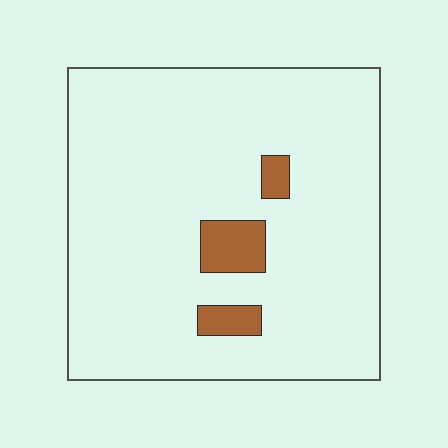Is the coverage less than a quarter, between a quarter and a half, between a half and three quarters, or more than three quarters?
Less than a quarter.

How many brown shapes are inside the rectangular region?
3.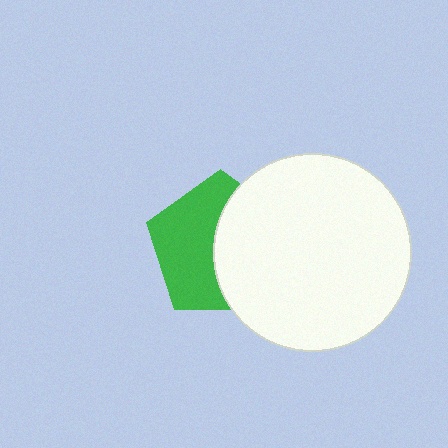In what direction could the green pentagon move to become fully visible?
The green pentagon could move left. That would shift it out from behind the white circle entirely.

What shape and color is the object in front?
The object in front is a white circle.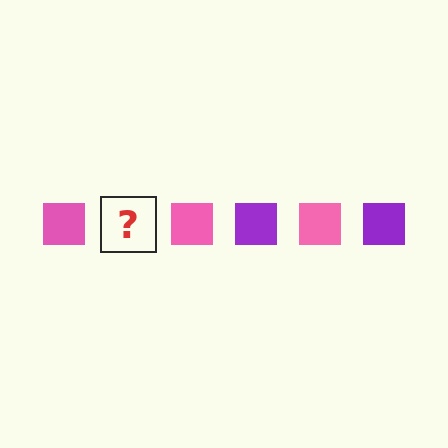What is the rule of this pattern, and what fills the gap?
The rule is that the pattern cycles through pink, purple squares. The gap should be filled with a purple square.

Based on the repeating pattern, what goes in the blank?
The blank should be a purple square.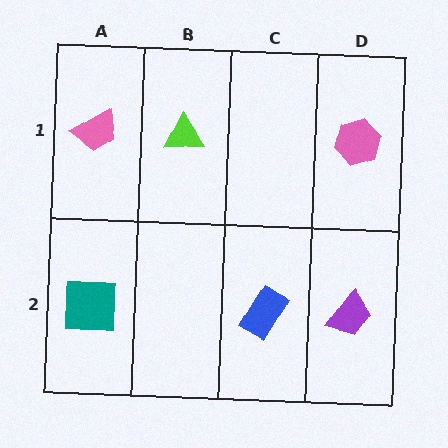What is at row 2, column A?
A teal square.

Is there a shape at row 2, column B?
No, that cell is empty.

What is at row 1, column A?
A pink trapezoid.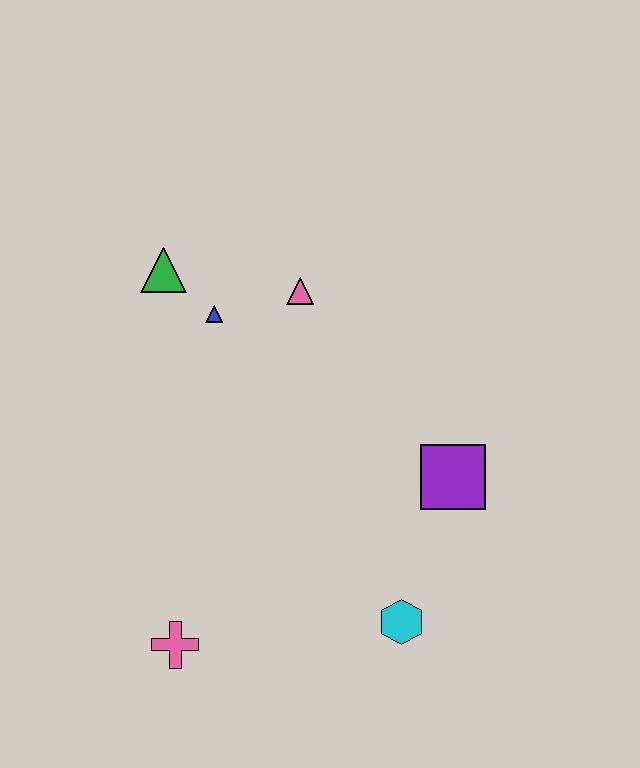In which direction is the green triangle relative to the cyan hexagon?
The green triangle is above the cyan hexagon.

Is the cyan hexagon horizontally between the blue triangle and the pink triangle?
No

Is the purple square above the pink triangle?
No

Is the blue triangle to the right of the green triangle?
Yes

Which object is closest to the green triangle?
The blue triangle is closest to the green triangle.